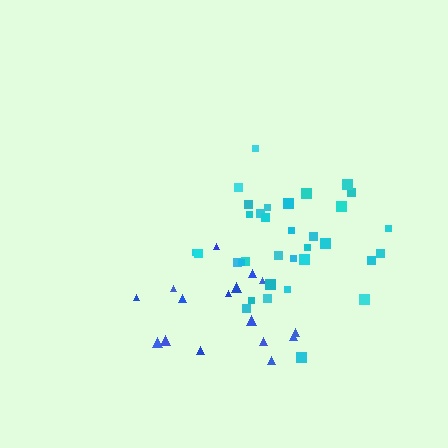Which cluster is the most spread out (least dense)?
Blue.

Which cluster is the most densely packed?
Cyan.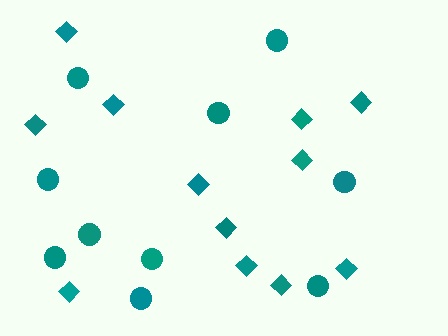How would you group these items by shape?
There are 2 groups: one group of diamonds (12) and one group of circles (10).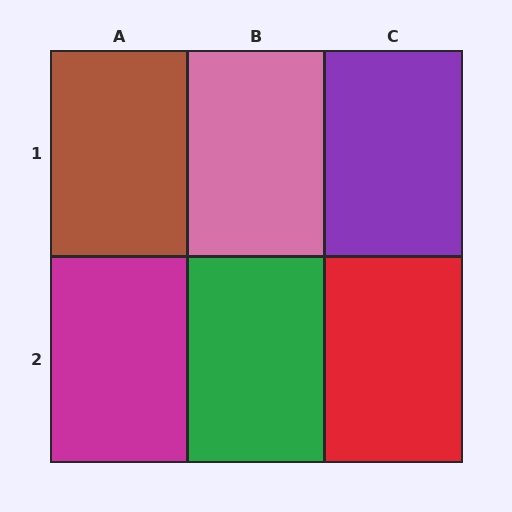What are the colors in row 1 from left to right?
Brown, pink, purple.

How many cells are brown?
1 cell is brown.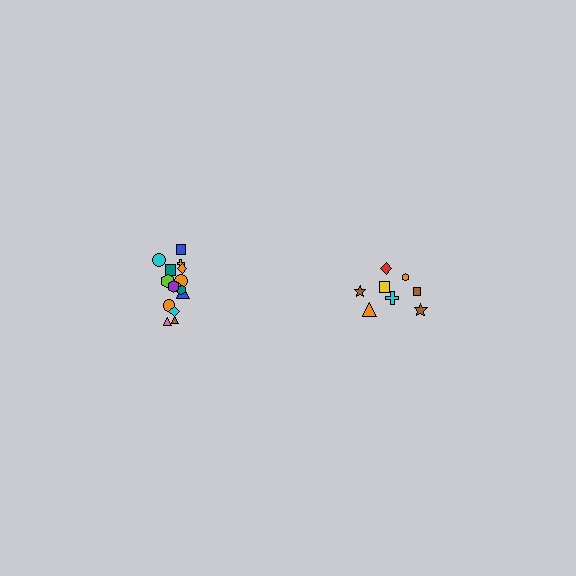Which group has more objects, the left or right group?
The left group.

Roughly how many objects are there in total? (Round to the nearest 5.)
Roughly 25 objects in total.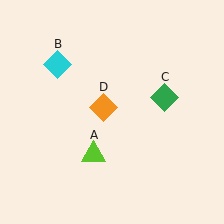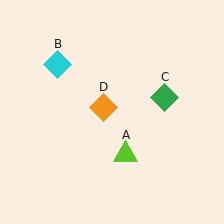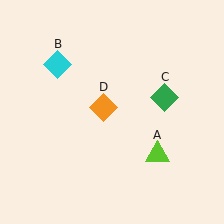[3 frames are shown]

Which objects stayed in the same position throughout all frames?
Cyan diamond (object B) and green diamond (object C) and orange diamond (object D) remained stationary.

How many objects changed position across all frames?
1 object changed position: lime triangle (object A).